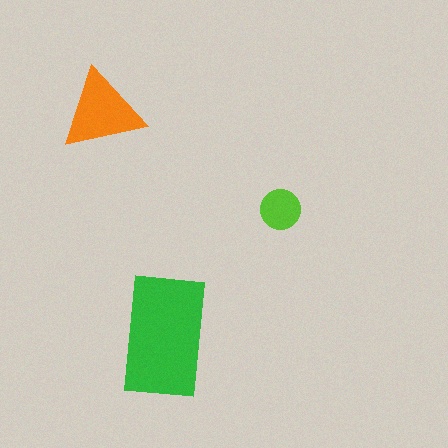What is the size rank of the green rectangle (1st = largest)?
1st.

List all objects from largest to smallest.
The green rectangle, the orange triangle, the lime circle.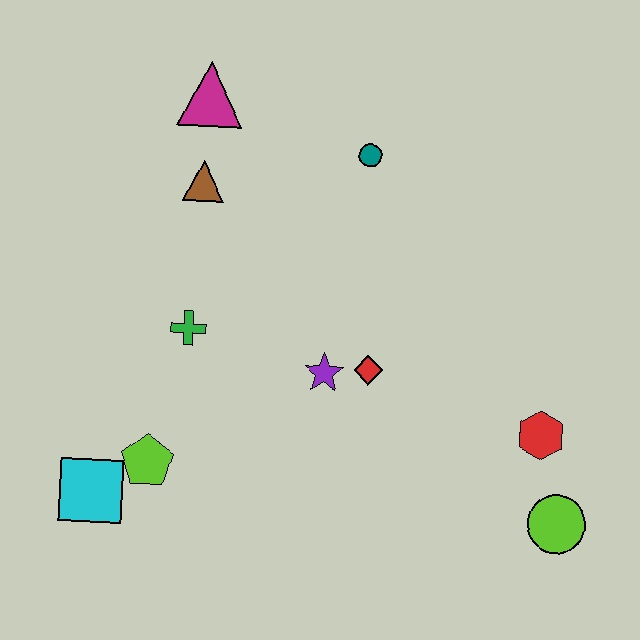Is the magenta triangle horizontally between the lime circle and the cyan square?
Yes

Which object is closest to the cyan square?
The lime pentagon is closest to the cyan square.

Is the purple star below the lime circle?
No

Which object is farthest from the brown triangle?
The lime circle is farthest from the brown triangle.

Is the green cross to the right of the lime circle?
No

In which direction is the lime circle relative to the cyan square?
The lime circle is to the right of the cyan square.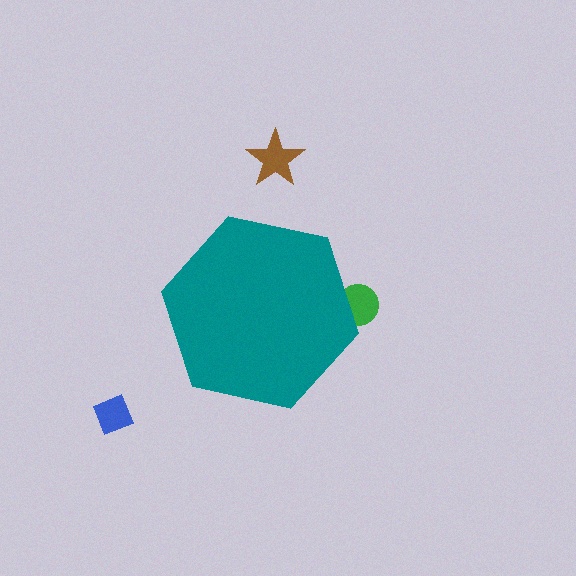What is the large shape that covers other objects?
A teal hexagon.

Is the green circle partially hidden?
Yes, the green circle is partially hidden behind the teal hexagon.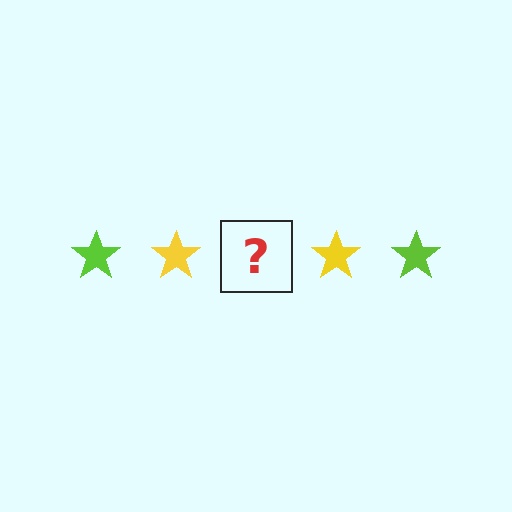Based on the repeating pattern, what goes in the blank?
The blank should be a lime star.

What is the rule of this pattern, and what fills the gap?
The rule is that the pattern cycles through lime, yellow stars. The gap should be filled with a lime star.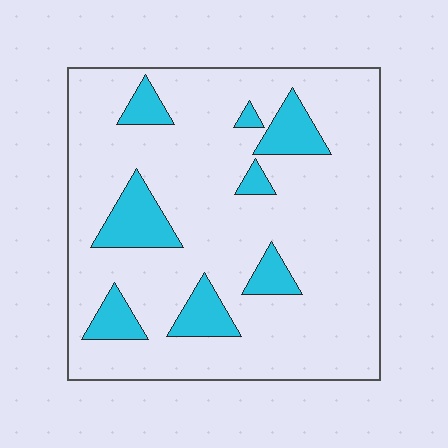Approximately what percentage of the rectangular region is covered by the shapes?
Approximately 15%.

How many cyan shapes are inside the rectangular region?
8.